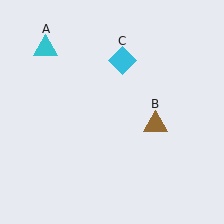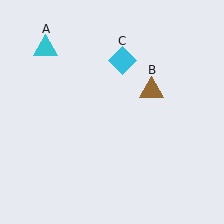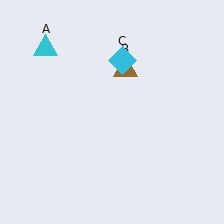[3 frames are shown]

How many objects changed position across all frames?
1 object changed position: brown triangle (object B).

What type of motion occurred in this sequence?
The brown triangle (object B) rotated counterclockwise around the center of the scene.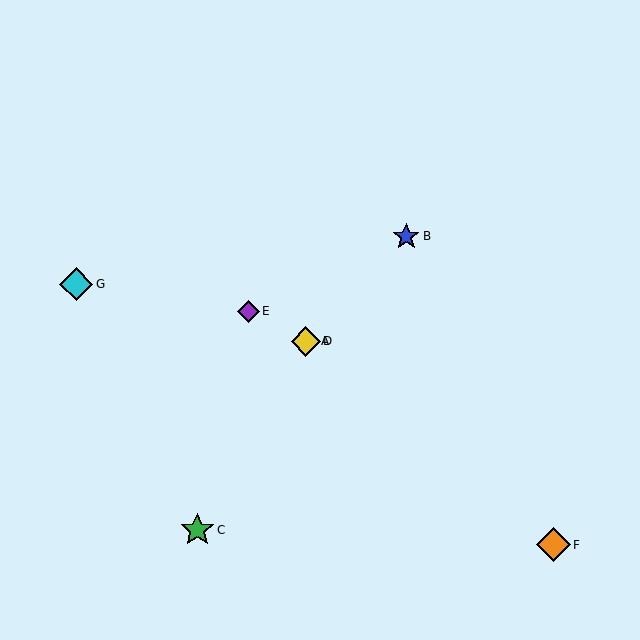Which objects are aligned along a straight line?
Objects A, B, D are aligned along a straight line.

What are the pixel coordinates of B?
Object B is at (406, 236).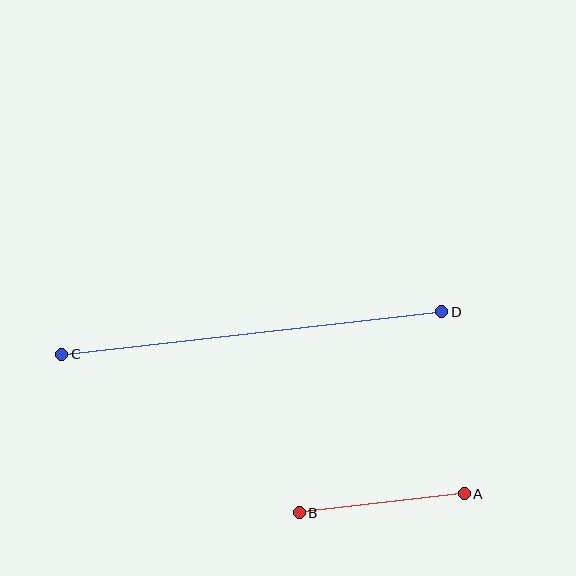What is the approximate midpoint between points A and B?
The midpoint is at approximately (382, 503) pixels.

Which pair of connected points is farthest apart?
Points C and D are farthest apart.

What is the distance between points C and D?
The distance is approximately 382 pixels.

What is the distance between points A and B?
The distance is approximately 166 pixels.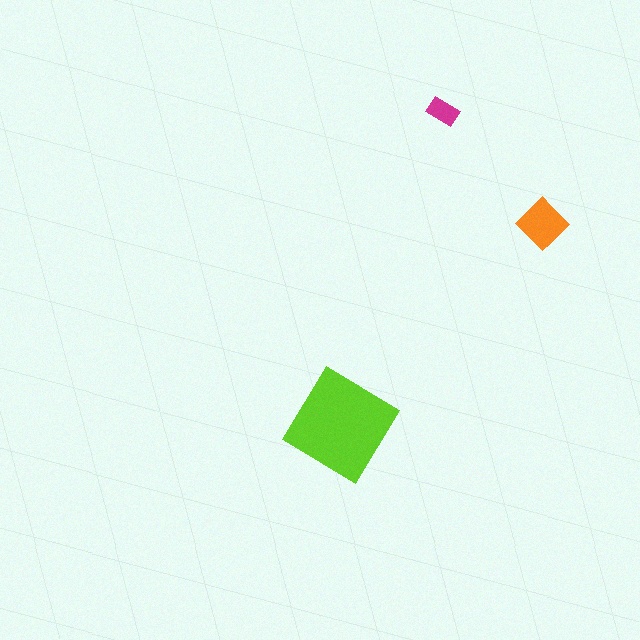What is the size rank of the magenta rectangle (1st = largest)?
3rd.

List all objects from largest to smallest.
The lime diamond, the orange diamond, the magenta rectangle.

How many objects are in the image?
There are 3 objects in the image.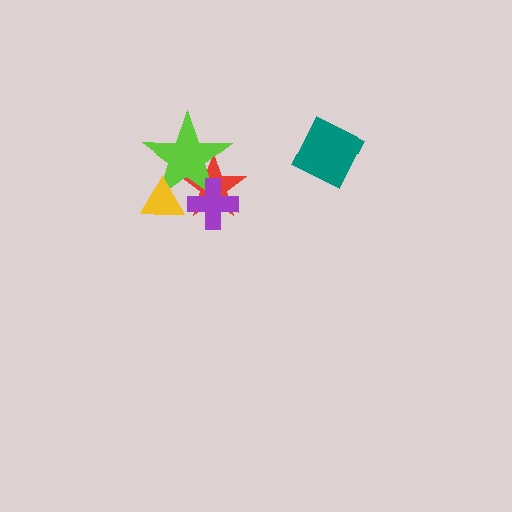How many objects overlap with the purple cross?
2 objects overlap with the purple cross.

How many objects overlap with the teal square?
0 objects overlap with the teal square.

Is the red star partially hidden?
Yes, it is partially covered by another shape.